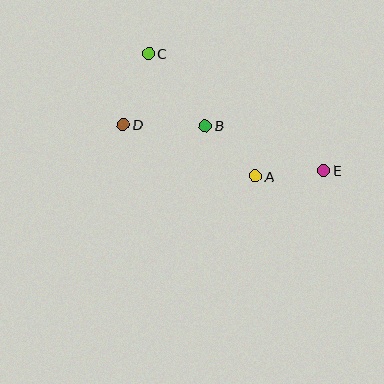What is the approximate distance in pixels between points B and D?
The distance between B and D is approximately 82 pixels.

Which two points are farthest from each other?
Points C and E are farthest from each other.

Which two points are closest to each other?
Points A and E are closest to each other.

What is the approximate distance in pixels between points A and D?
The distance between A and D is approximately 142 pixels.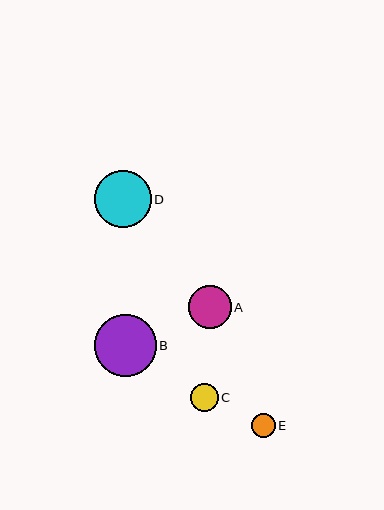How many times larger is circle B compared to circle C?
Circle B is approximately 2.2 times the size of circle C.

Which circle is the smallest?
Circle E is the smallest with a size of approximately 24 pixels.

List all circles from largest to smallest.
From largest to smallest: B, D, A, C, E.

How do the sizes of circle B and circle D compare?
Circle B and circle D are approximately the same size.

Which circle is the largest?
Circle B is the largest with a size of approximately 62 pixels.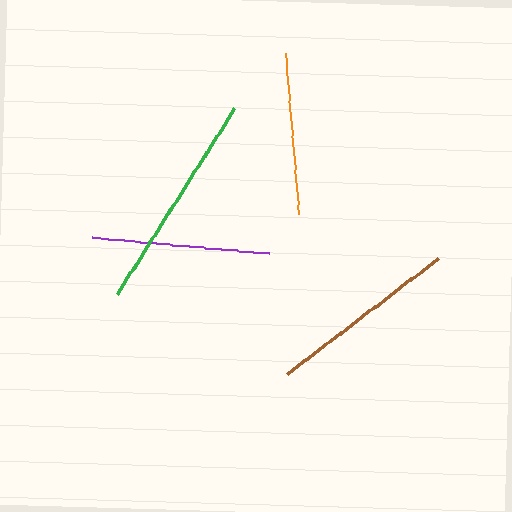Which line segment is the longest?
The green line is the longest at approximately 220 pixels.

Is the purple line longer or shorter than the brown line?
The brown line is longer than the purple line.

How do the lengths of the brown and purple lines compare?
The brown and purple lines are approximately the same length.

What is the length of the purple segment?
The purple segment is approximately 177 pixels long.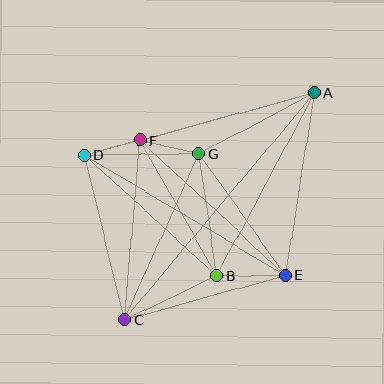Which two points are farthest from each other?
Points A and C are farthest from each other.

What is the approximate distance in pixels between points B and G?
The distance between B and G is approximately 123 pixels.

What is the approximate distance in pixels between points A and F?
The distance between A and F is approximately 181 pixels.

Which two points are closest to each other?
Points D and F are closest to each other.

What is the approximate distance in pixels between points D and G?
The distance between D and G is approximately 115 pixels.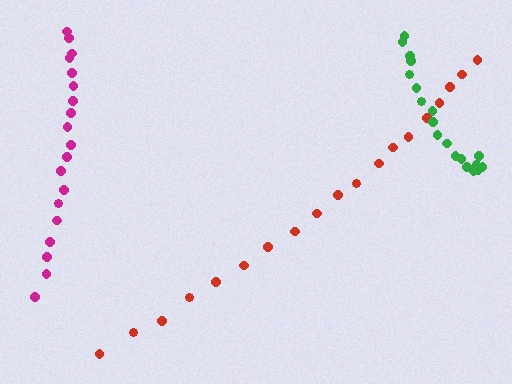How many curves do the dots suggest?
There are 3 distinct paths.